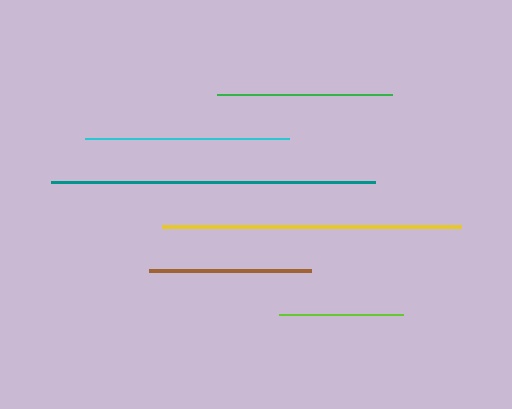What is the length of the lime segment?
The lime segment is approximately 124 pixels long.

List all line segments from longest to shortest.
From longest to shortest: teal, yellow, cyan, green, brown, lime.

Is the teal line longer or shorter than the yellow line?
The teal line is longer than the yellow line.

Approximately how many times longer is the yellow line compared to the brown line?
The yellow line is approximately 1.8 times the length of the brown line.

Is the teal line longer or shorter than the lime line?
The teal line is longer than the lime line.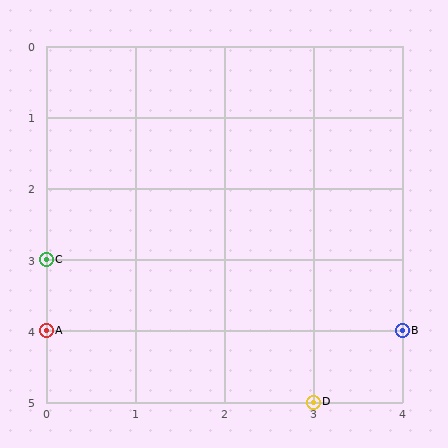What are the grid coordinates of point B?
Point B is at grid coordinates (4, 4).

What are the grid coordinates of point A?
Point A is at grid coordinates (0, 4).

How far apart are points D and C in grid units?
Points D and C are 3 columns and 2 rows apart (about 3.6 grid units diagonally).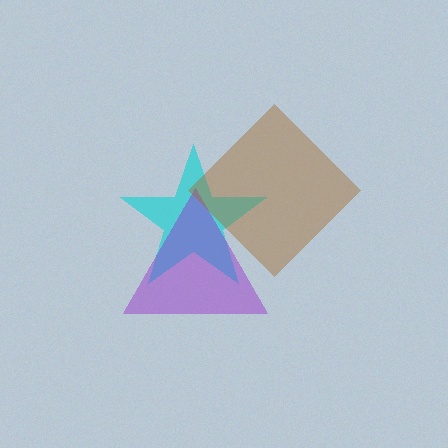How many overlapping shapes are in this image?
There are 3 overlapping shapes in the image.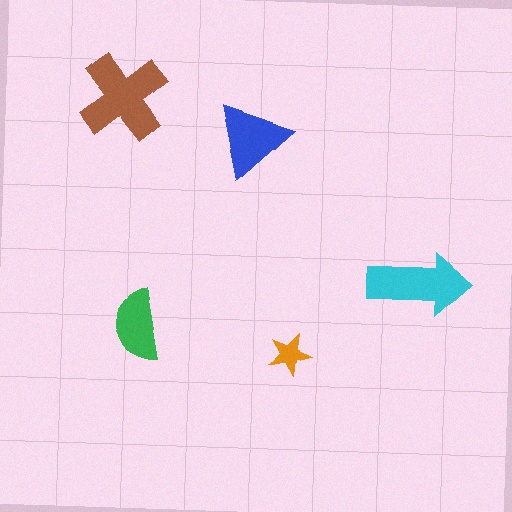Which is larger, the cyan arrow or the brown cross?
The brown cross.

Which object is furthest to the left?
The brown cross is leftmost.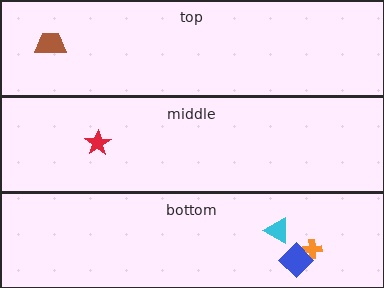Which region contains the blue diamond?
The bottom region.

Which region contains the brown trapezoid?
The top region.